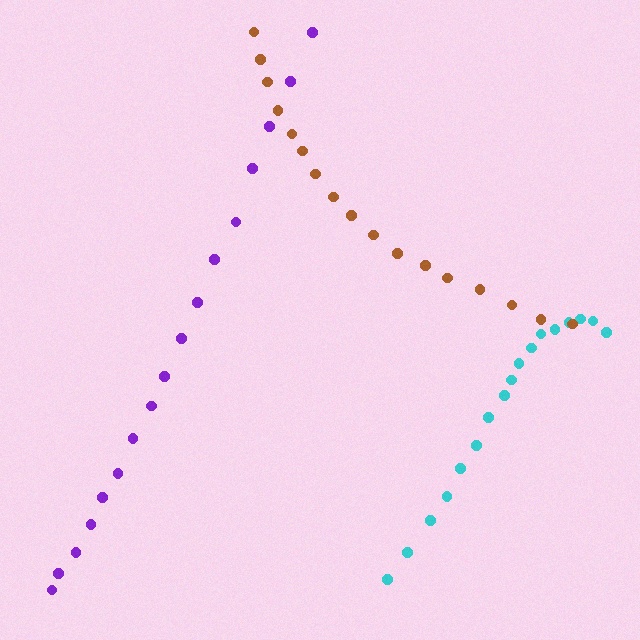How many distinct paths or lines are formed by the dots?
There are 3 distinct paths.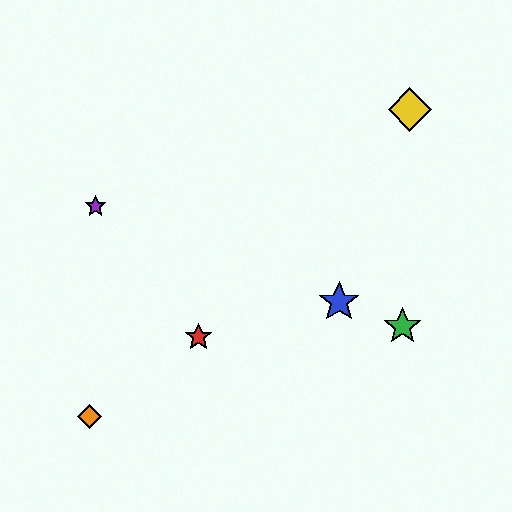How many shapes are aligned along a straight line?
3 shapes (the blue star, the green star, the purple star) are aligned along a straight line.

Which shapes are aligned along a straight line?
The blue star, the green star, the purple star are aligned along a straight line.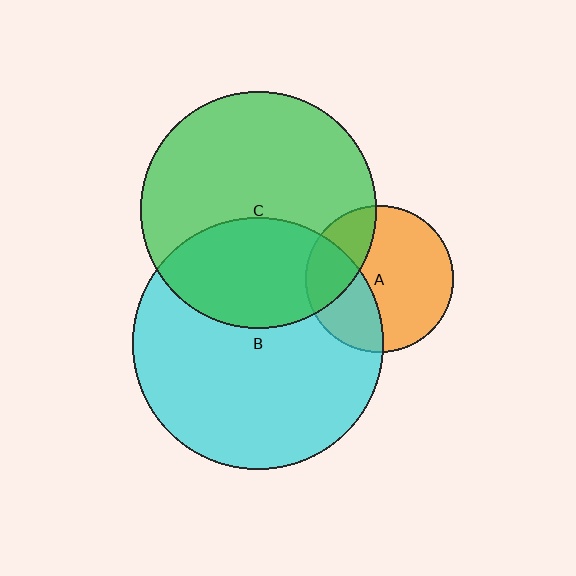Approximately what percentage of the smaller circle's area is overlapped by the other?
Approximately 35%.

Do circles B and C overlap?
Yes.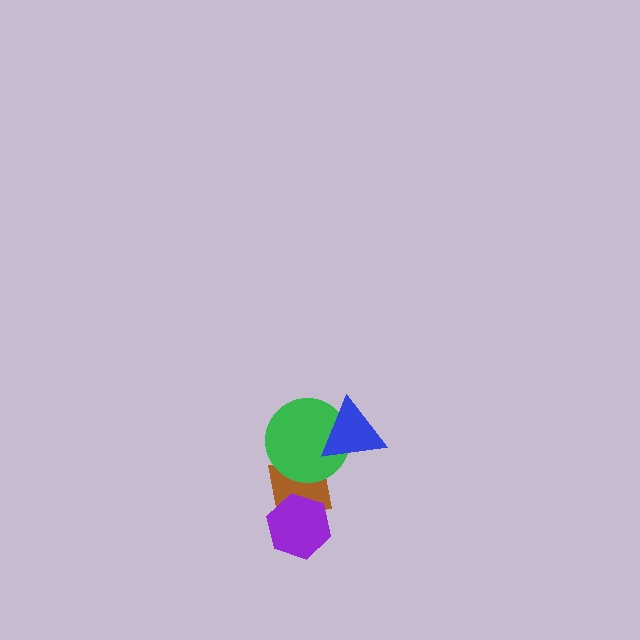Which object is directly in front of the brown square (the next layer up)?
The purple hexagon is directly in front of the brown square.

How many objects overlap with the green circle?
2 objects overlap with the green circle.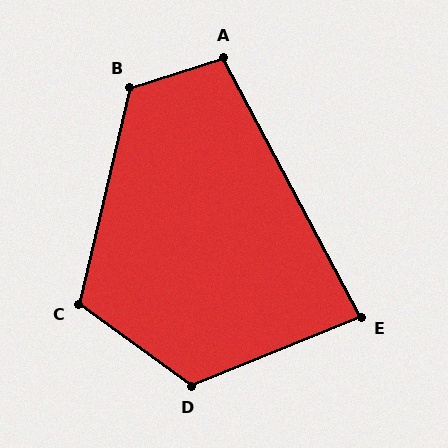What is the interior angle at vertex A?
Approximately 101 degrees (obtuse).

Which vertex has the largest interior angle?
D, at approximately 122 degrees.